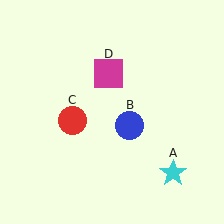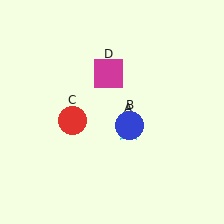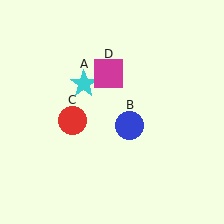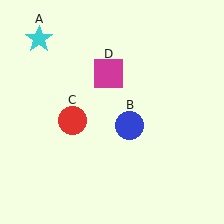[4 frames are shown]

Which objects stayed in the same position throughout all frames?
Blue circle (object B) and red circle (object C) and magenta square (object D) remained stationary.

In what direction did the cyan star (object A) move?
The cyan star (object A) moved up and to the left.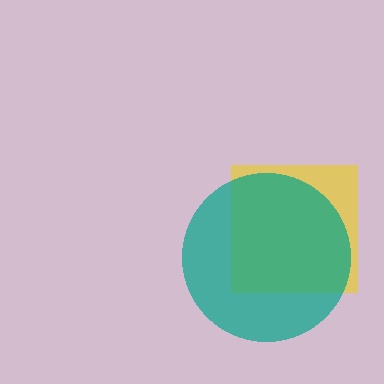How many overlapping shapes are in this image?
There are 2 overlapping shapes in the image.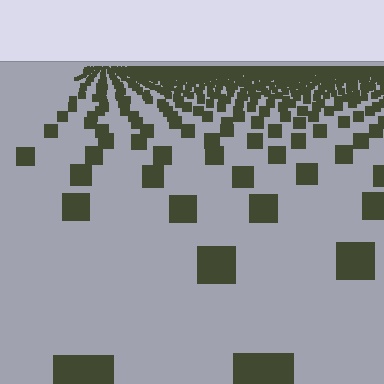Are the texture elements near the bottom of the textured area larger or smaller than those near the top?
Larger. Near the bottom, elements are closer to the viewer and appear at a bigger on-screen size.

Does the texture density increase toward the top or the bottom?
Density increases toward the top.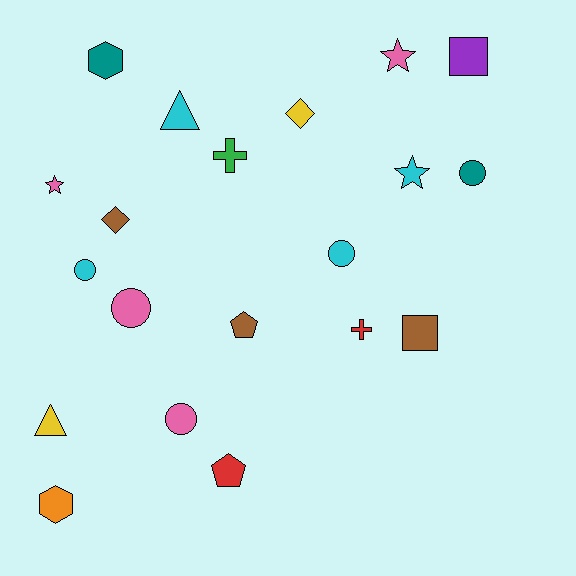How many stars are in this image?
There are 3 stars.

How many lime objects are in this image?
There are no lime objects.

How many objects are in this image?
There are 20 objects.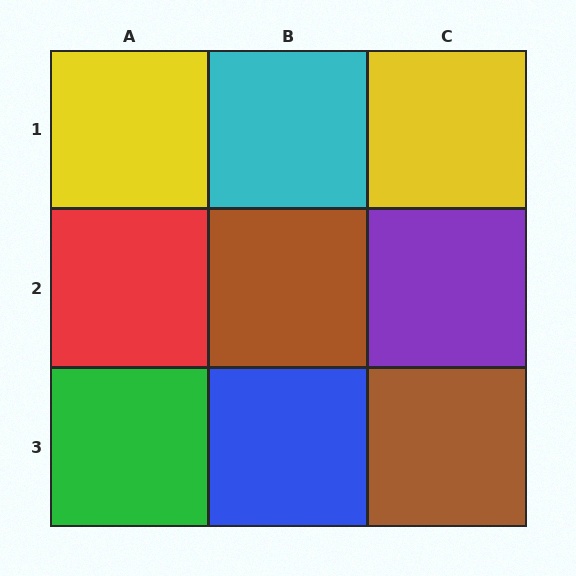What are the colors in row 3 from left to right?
Green, blue, brown.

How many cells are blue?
1 cell is blue.